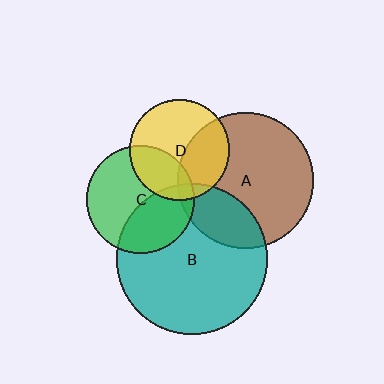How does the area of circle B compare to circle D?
Approximately 2.2 times.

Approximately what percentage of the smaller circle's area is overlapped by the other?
Approximately 25%.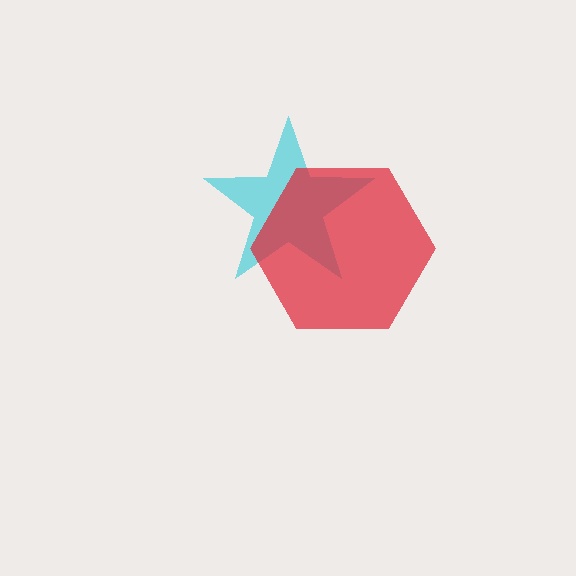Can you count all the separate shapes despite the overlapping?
Yes, there are 2 separate shapes.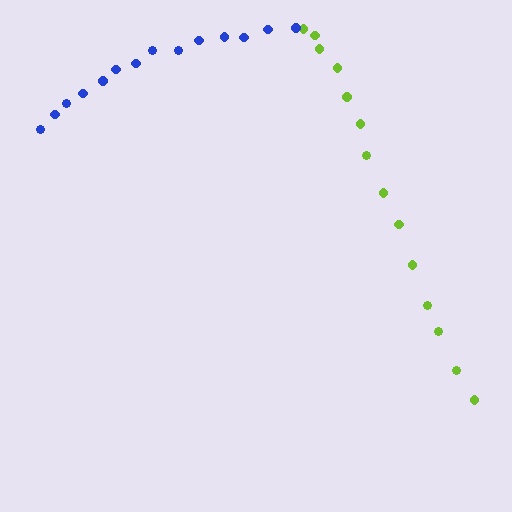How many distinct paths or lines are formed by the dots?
There are 2 distinct paths.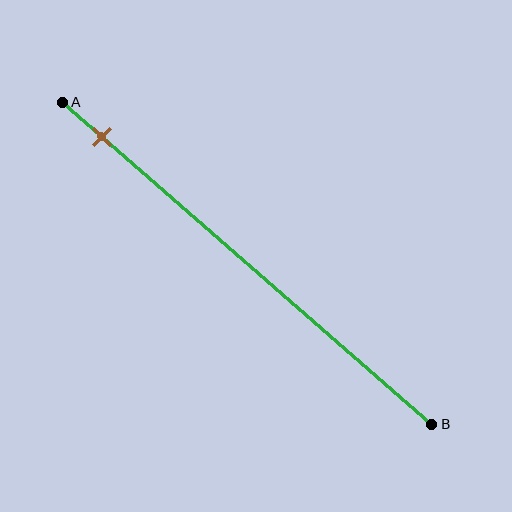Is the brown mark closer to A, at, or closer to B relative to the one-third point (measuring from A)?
The brown mark is closer to point A than the one-third point of segment AB.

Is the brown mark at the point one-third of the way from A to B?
No, the mark is at about 10% from A, not at the 33% one-third point.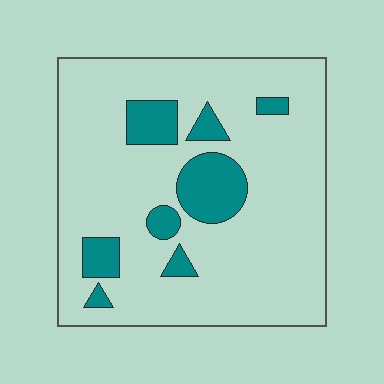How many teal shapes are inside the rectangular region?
8.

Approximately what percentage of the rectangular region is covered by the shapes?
Approximately 15%.